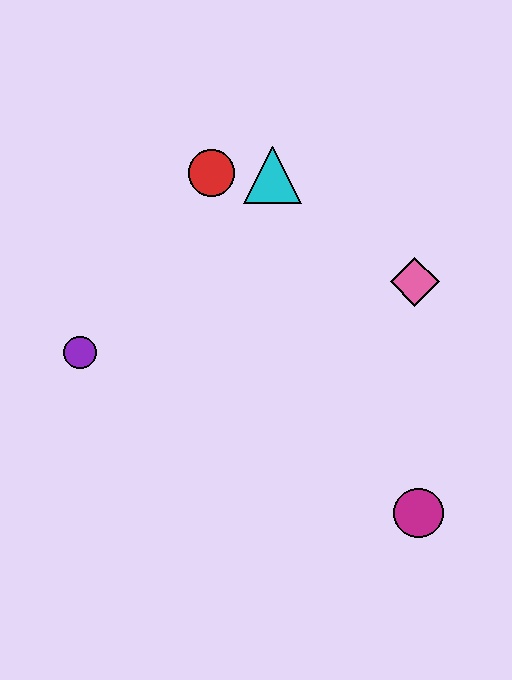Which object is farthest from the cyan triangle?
The magenta circle is farthest from the cyan triangle.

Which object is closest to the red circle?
The cyan triangle is closest to the red circle.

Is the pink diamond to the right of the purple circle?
Yes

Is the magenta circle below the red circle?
Yes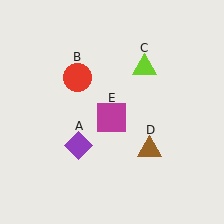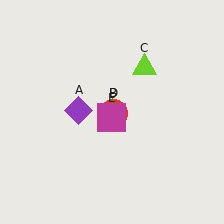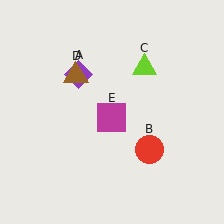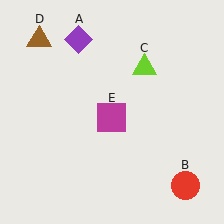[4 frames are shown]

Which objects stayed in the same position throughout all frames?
Lime triangle (object C) and magenta square (object E) remained stationary.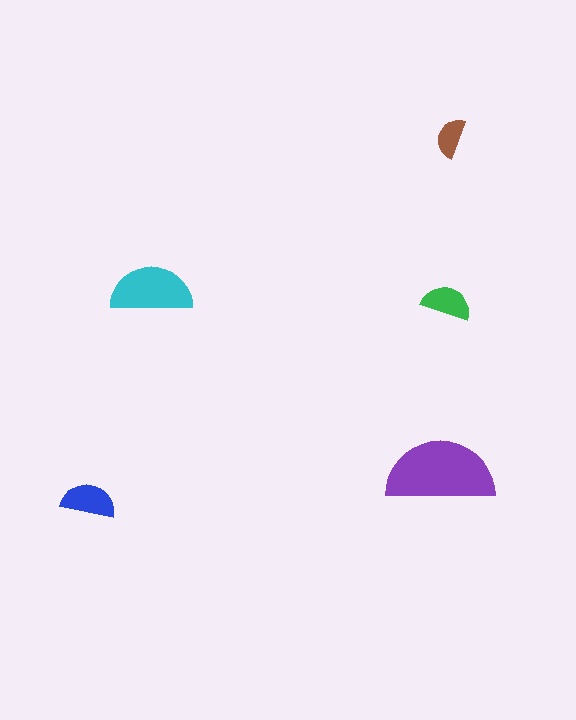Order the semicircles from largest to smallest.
the purple one, the cyan one, the blue one, the green one, the brown one.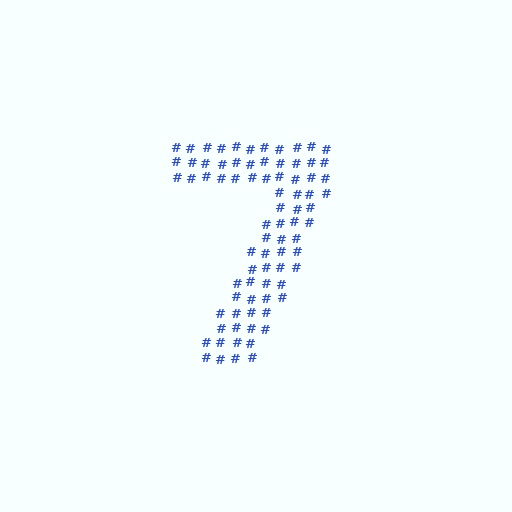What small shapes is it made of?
It is made of small hash symbols.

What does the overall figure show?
The overall figure shows the digit 7.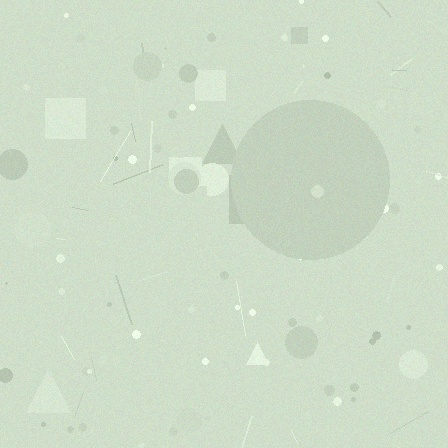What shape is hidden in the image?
A circle is hidden in the image.